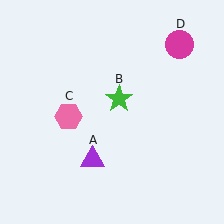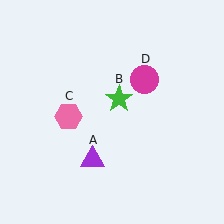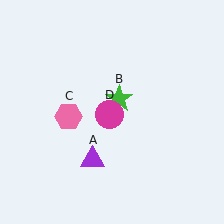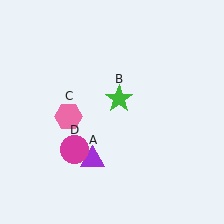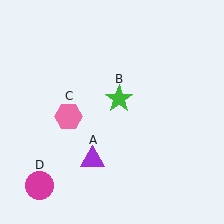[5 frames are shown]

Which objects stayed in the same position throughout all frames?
Purple triangle (object A) and green star (object B) and pink hexagon (object C) remained stationary.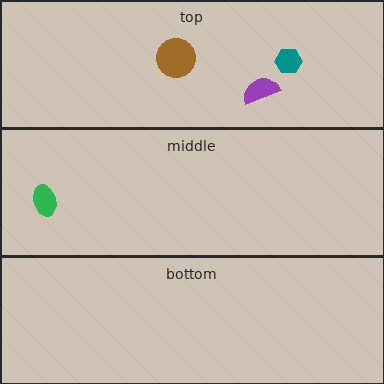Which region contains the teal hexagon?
The top region.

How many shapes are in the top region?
3.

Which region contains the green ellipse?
The middle region.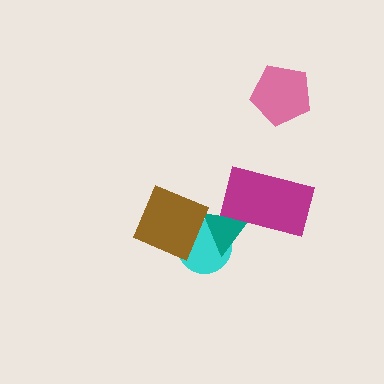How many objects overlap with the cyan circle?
2 objects overlap with the cyan circle.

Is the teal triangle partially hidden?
Yes, it is partially covered by another shape.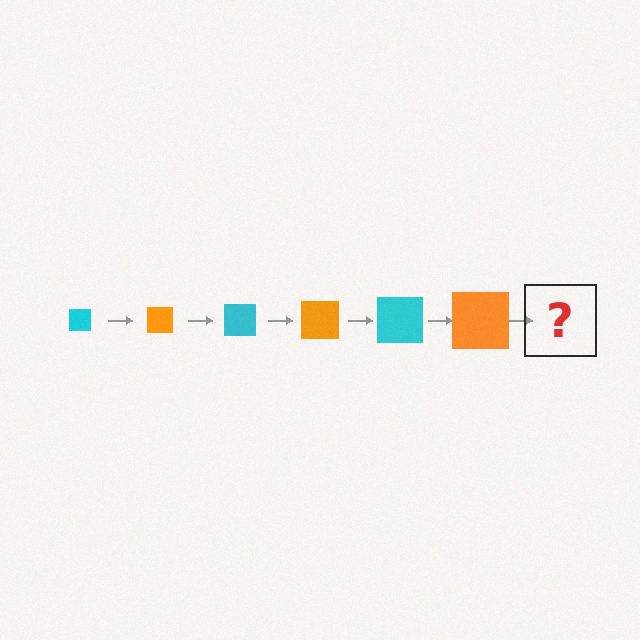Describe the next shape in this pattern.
It should be a cyan square, larger than the previous one.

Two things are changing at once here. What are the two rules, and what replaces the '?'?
The two rules are that the square grows larger each step and the color cycles through cyan and orange. The '?' should be a cyan square, larger than the previous one.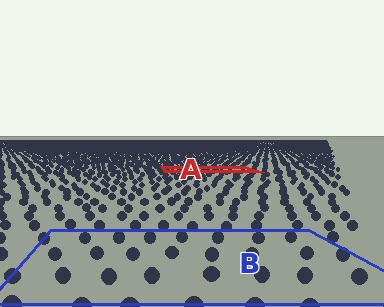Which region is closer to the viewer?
Region B is closer. The texture elements there are larger and more spread out.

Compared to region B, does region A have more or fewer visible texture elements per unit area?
Region A has more texture elements per unit area — they are packed more densely because it is farther away.